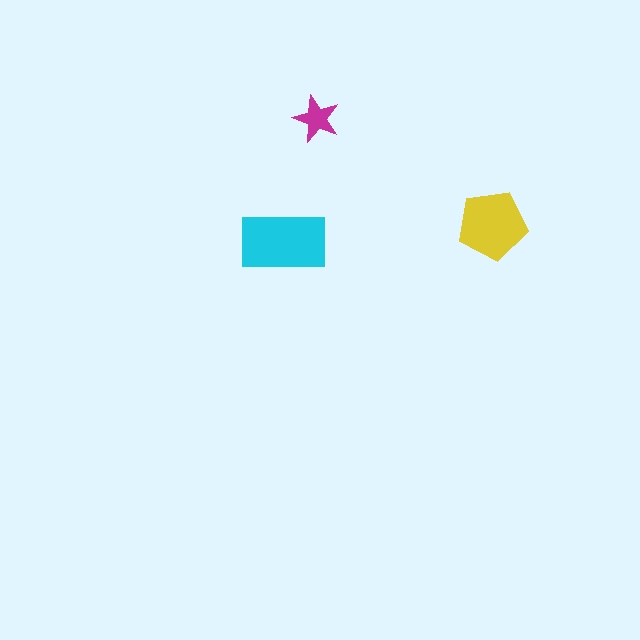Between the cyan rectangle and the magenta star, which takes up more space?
The cyan rectangle.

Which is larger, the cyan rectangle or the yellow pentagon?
The cyan rectangle.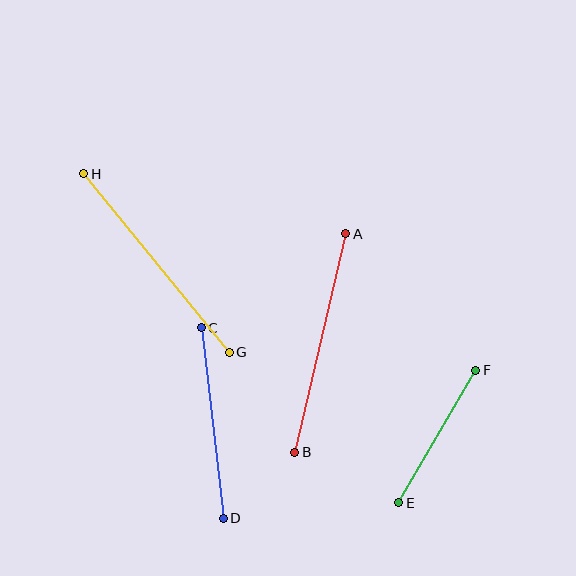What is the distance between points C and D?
The distance is approximately 192 pixels.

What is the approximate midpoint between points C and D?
The midpoint is at approximately (212, 423) pixels.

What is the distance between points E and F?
The distance is approximately 153 pixels.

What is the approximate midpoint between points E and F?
The midpoint is at approximately (437, 436) pixels.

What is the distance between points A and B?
The distance is approximately 224 pixels.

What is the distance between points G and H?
The distance is approximately 231 pixels.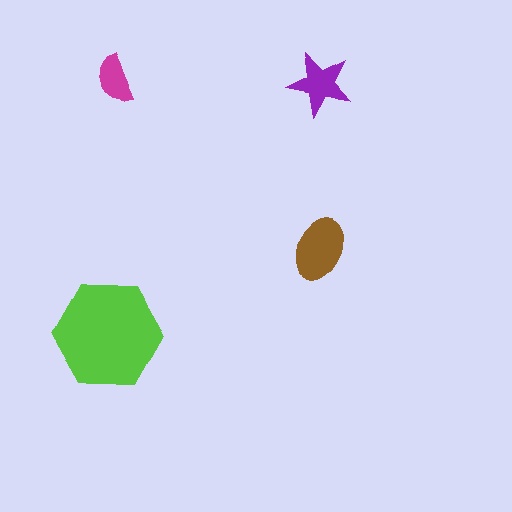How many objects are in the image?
There are 4 objects in the image.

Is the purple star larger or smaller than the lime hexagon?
Smaller.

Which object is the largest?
The lime hexagon.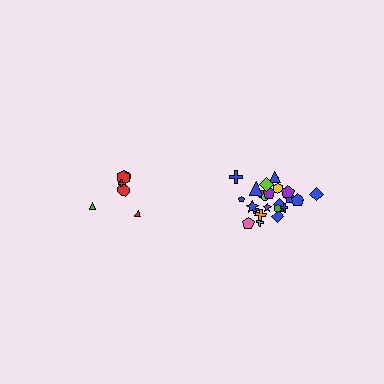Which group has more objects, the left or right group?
The right group.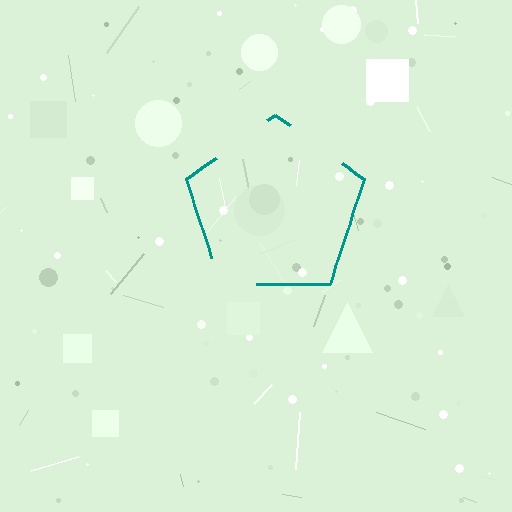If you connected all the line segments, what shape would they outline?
They would outline a pentagon.